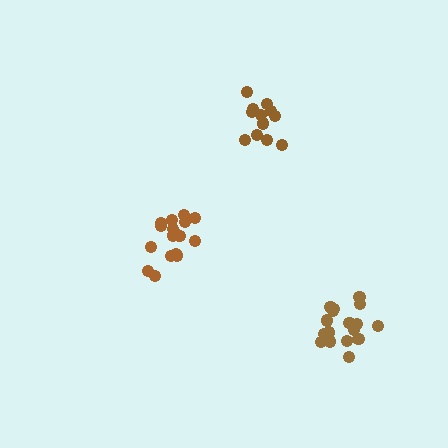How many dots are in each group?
Group 1: 18 dots, Group 2: 12 dots, Group 3: 17 dots (47 total).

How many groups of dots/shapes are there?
There are 3 groups.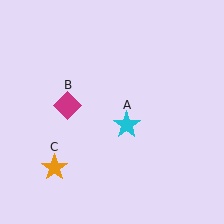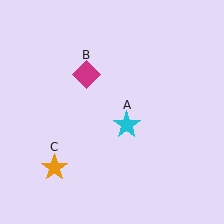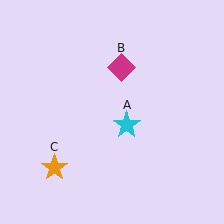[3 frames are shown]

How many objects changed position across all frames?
1 object changed position: magenta diamond (object B).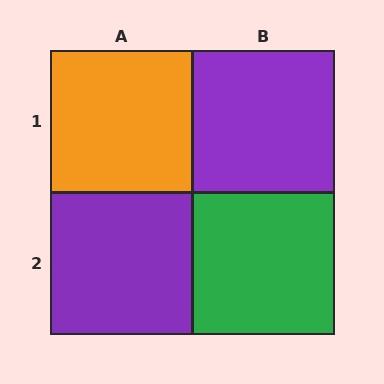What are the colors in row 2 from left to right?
Purple, green.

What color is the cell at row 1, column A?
Orange.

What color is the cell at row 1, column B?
Purple.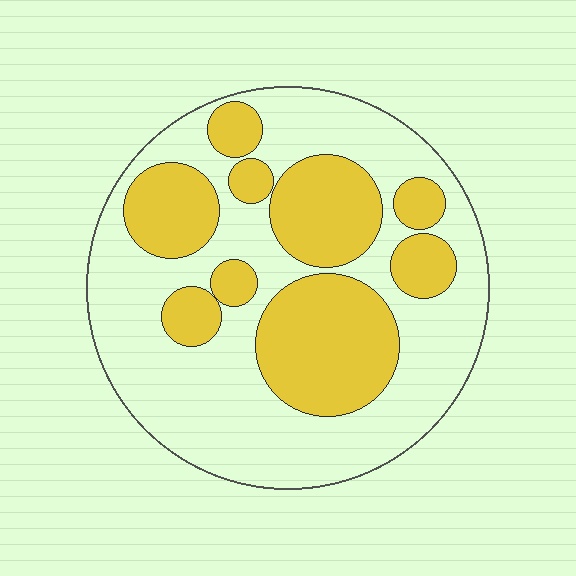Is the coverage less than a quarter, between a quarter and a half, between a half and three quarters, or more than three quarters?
Between a quarter and a half.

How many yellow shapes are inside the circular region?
9.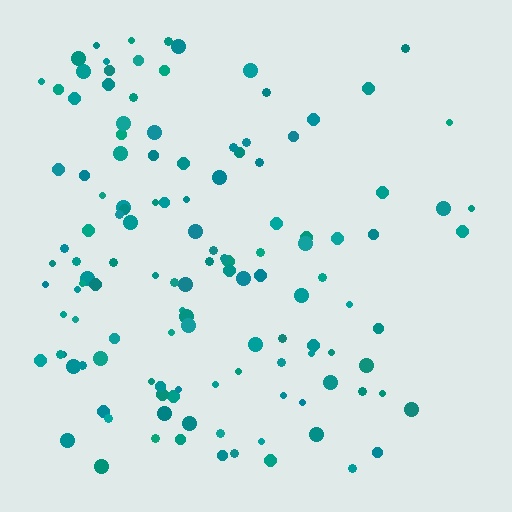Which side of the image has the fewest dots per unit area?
The right.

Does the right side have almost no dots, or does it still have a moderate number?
Still a moderate number, just noticeably fewer than the left.